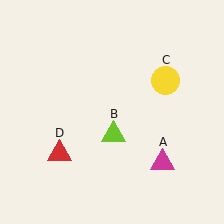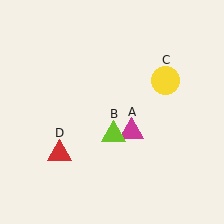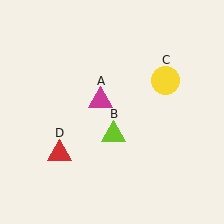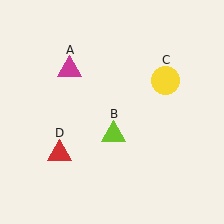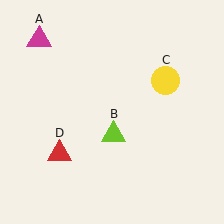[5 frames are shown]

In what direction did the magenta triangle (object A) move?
The magenta triangle (object A) moved up and to the left.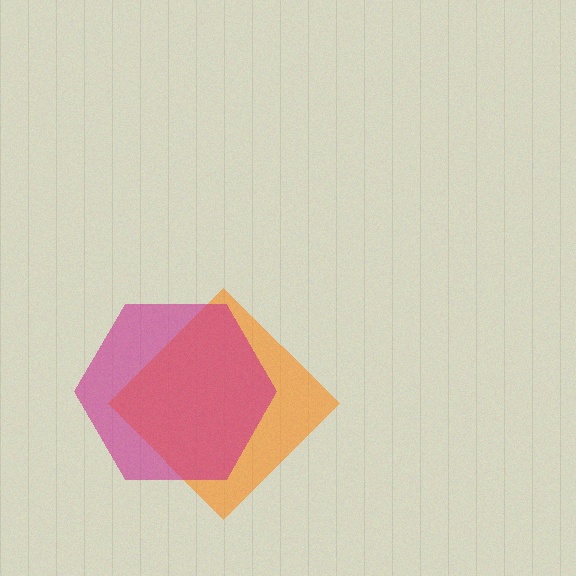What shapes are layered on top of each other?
The layered shapes are: an orange diamond, a magenta hexagon.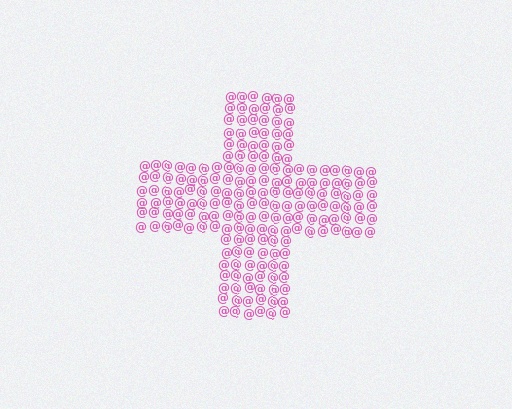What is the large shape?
The large shape is a cross.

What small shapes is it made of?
It is made of small at signs.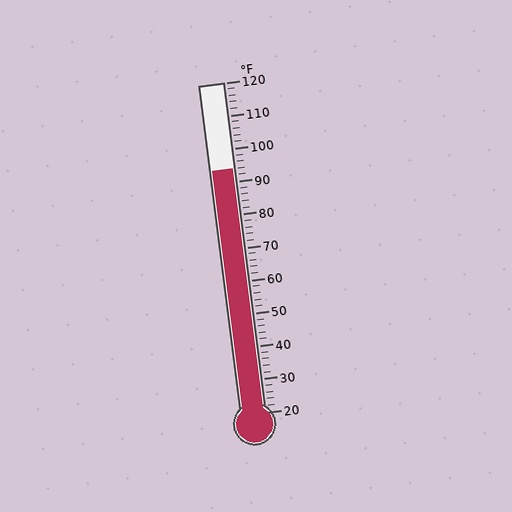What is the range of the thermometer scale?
The thermometer scale ranges from 20°F to 120°F.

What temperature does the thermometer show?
The thermometer shows approximately 94°F.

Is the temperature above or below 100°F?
The temperature is below 100°F.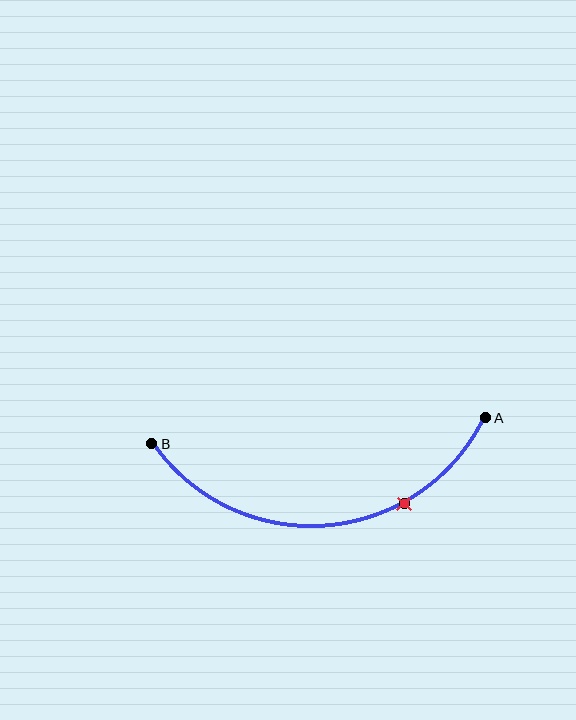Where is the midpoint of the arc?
The arc midpoint is the point on the curve farthest from the straight line joining A and B. It sits below that line.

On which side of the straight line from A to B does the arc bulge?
The arc bulges below the straight line connecting A and B.